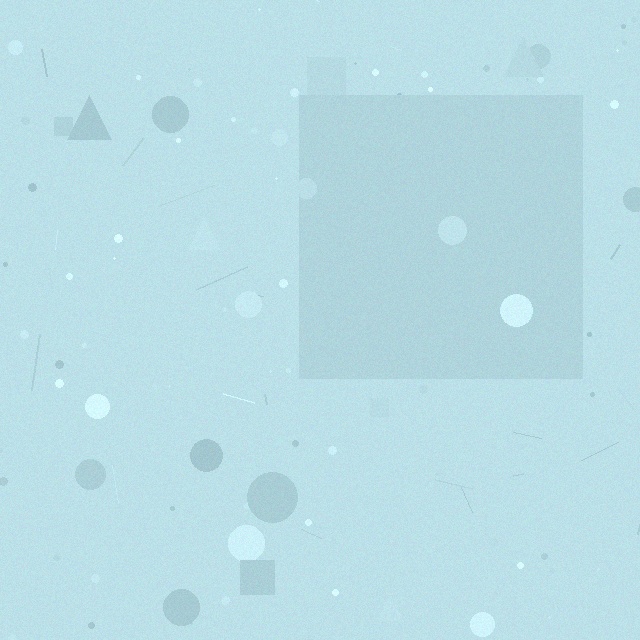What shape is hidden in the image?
A square is hidden in the image.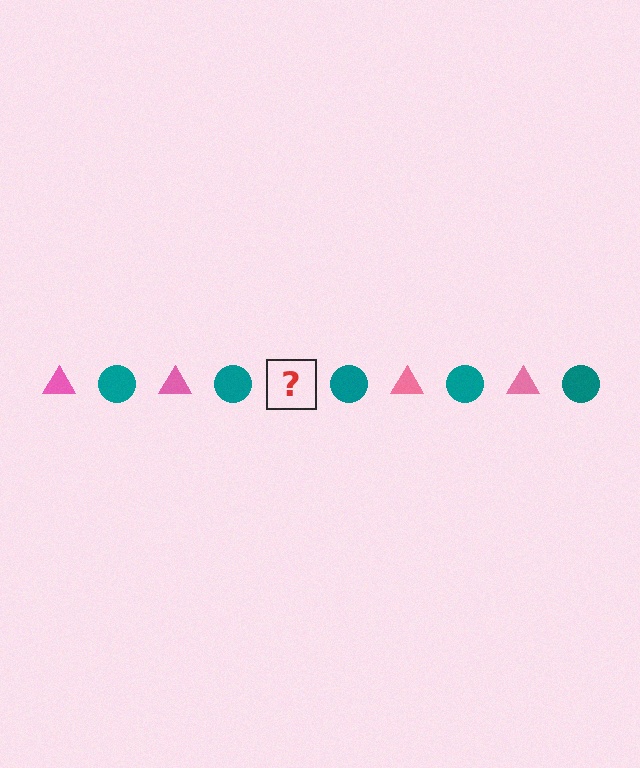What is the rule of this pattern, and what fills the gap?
The rule is that the pattern alternates between pink triangle and teal circle. The gap should be filled with a pink triangle.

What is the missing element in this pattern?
The missing element is a pink triangle.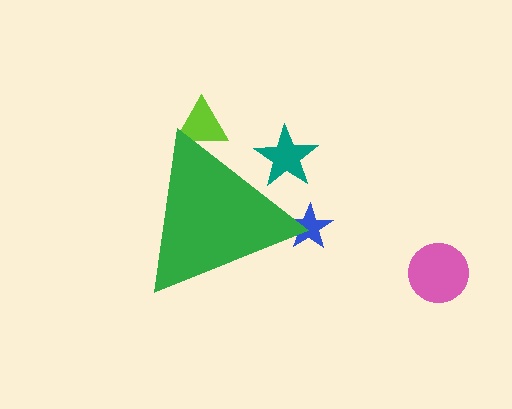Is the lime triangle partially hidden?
Yes, the lime triangle is partially hidden behind the green triangle.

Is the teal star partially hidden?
Yes, the teal star is partially hidden behind the green triangle.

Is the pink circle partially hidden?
No, the pink circle is fully visible.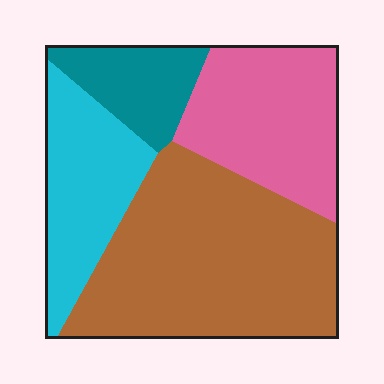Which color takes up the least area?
Teal, at roughly 10%.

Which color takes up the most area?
Brown, at roughly 45%.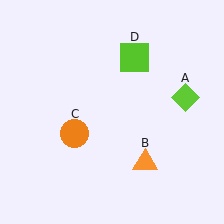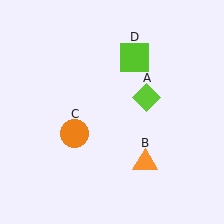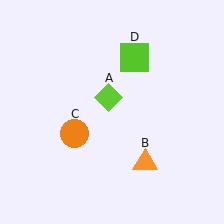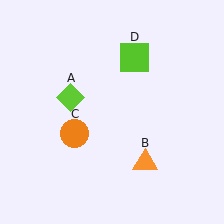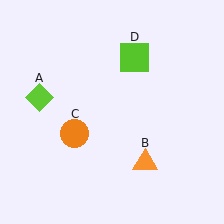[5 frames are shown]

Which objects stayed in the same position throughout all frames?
Orange triangle (object B) and orange circle (object C) and lime square (object D) remained stationary.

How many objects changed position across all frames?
1 object changed position: lime diamond (object A).